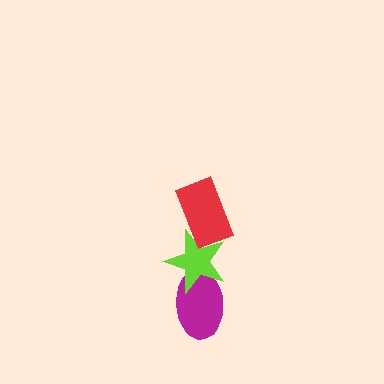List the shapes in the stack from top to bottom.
From top to bottom: the red rectangle, the lime star, the magenta ellipse.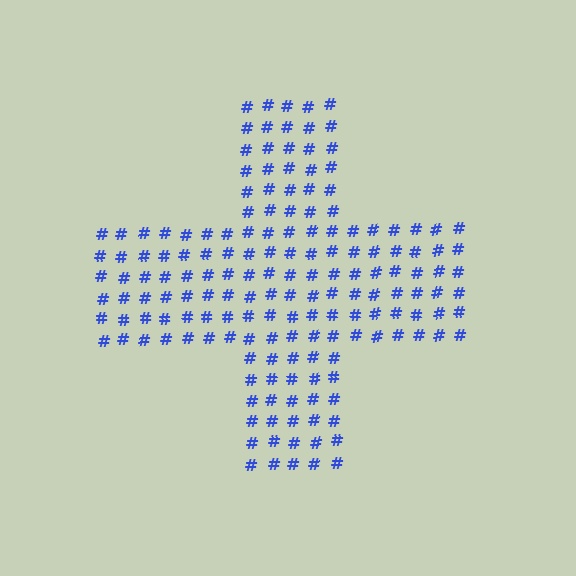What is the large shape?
The large shape is a cross.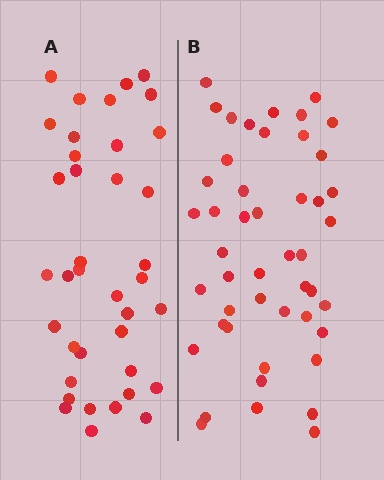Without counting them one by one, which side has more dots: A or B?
Region B (the right region) has more dots.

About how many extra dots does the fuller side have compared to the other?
Region B has roughly 8 or so more dots than region A.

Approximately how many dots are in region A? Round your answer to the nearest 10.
About 40 dots. (The exact count is 38, which rounds to 40.)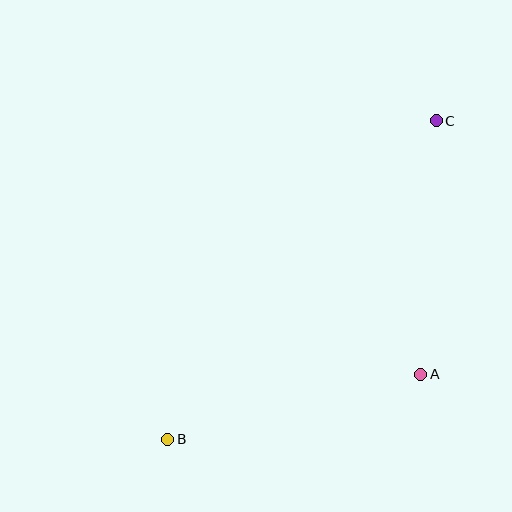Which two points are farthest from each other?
Points B and C are farthest from each other.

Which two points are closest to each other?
Points A and C are closest to each other.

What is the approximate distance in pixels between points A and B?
The distance between A and B is approximately 262 pixels.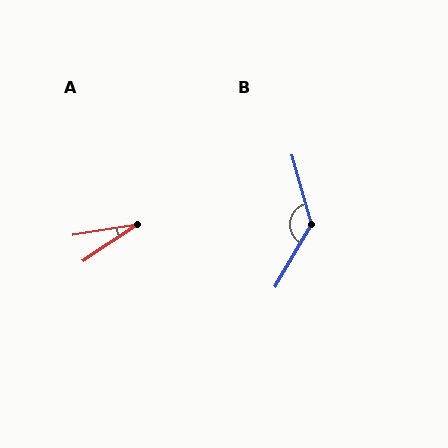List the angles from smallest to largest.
A (25°), B (134°).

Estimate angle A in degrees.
Approximately 25 degrees.